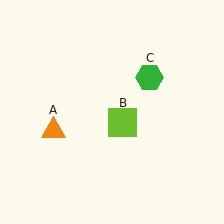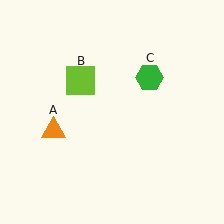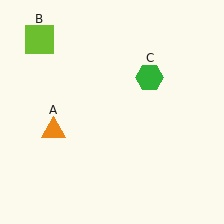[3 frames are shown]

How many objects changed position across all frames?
1 object changed position: lime square (object B).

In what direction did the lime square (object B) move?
The lime square (object B) moved up and to the left.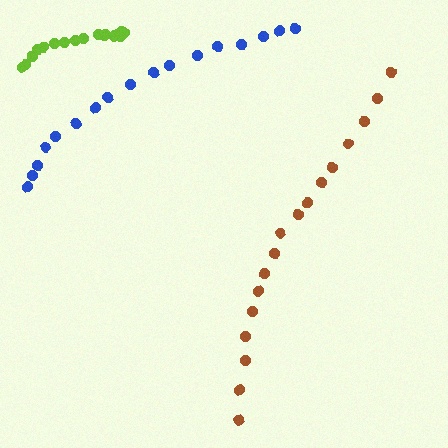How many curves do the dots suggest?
There are 3 distinct paths.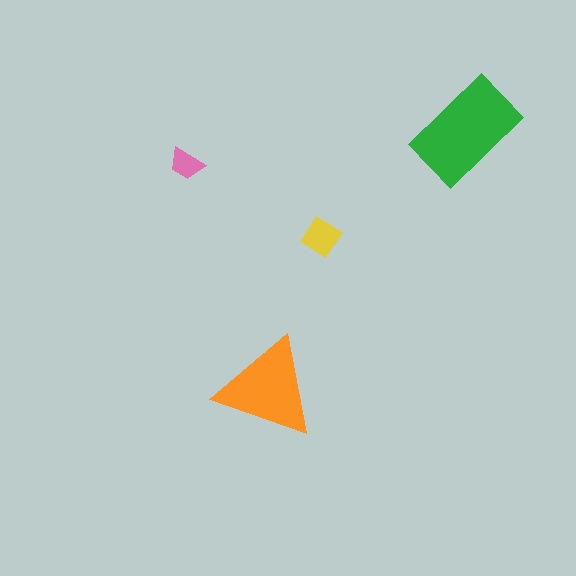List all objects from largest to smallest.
The green rectangle, the orange triangle, the yellow diamond, the pink trapezoid.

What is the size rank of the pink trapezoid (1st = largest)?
4th.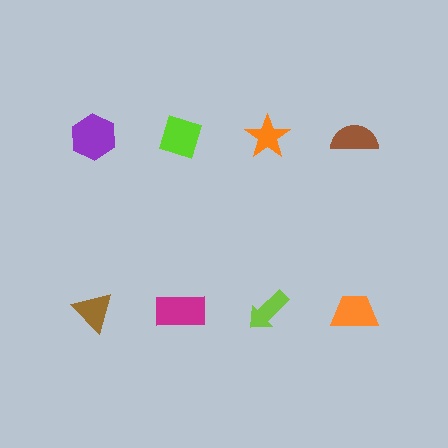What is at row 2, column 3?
A lime arrow.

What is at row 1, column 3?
An orange star.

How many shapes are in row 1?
4 shapes.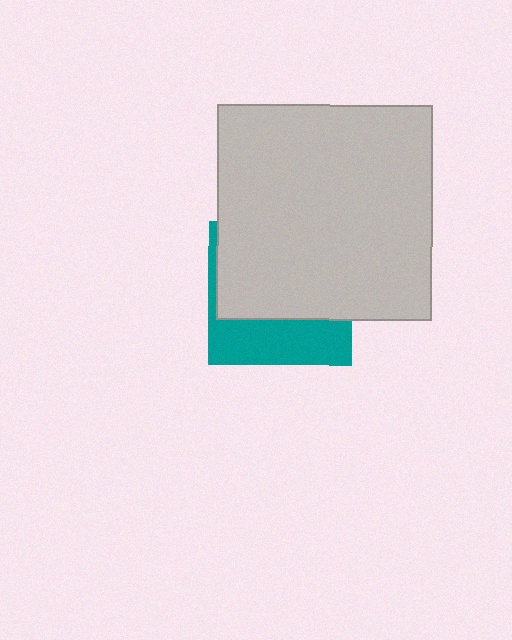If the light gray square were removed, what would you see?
You would see the complete teal square.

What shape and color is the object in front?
The object in front is a light gray square.